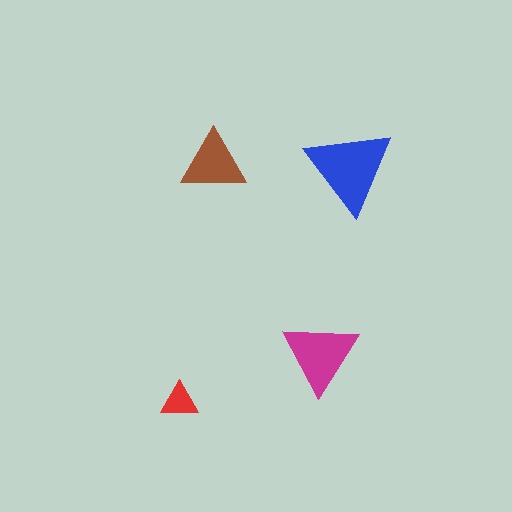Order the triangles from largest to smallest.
the blue one, the magenta one, the brown one, the red one.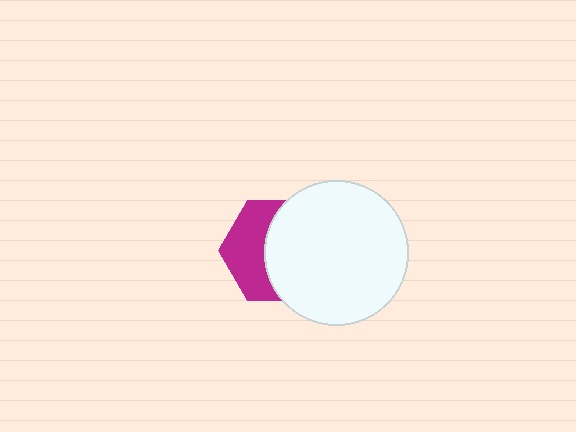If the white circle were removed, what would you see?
You would see the complete magenta hexagon.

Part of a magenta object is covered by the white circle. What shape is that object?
It is a hexagon.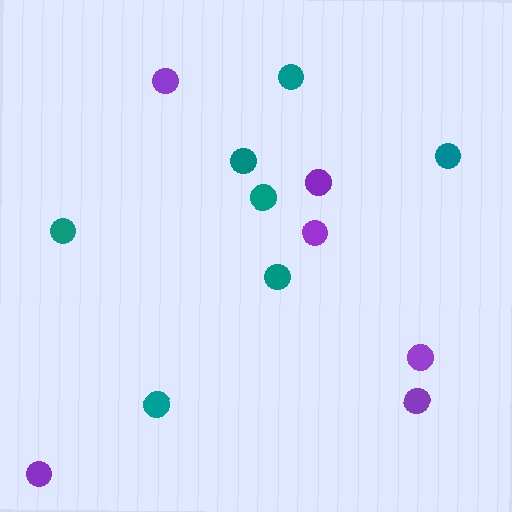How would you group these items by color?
There are 2 groups: one group of teal circles (7) and one group of purple circles (6).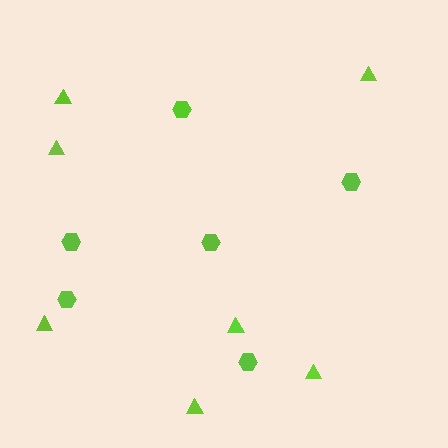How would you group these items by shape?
There are 2 groups: one group of hexagons (6) and one group of triangles (7).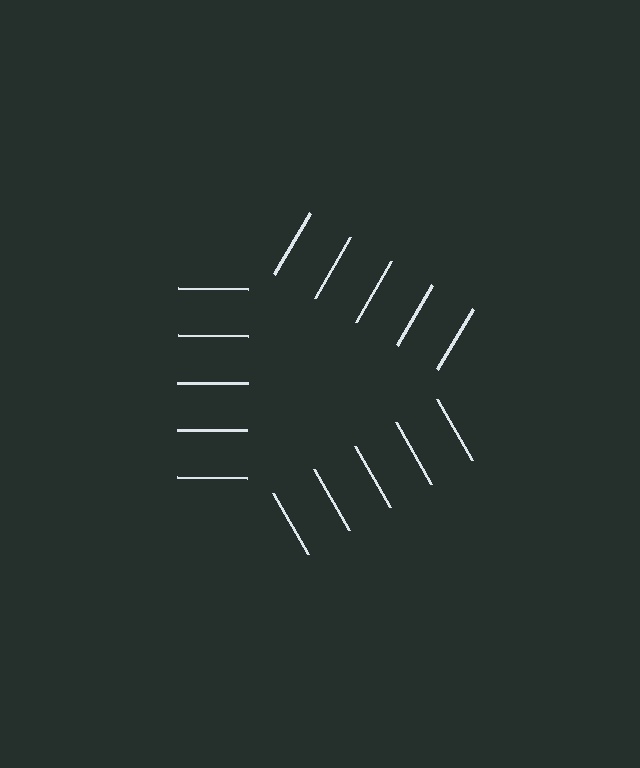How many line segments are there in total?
15 — 5 along each of the 3 edges.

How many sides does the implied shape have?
3 sides — the line-ends trace a triangle.